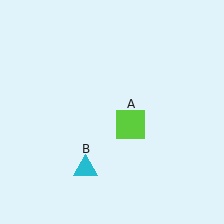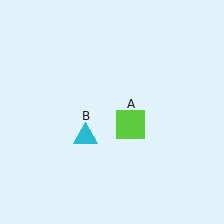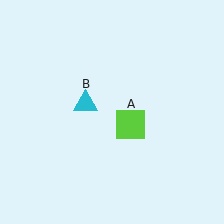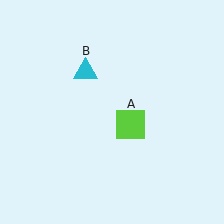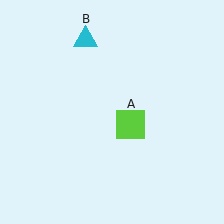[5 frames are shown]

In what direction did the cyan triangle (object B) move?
The cyan triangle (object B) moved up.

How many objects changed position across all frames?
1 object changed position: cyan triangle (object B).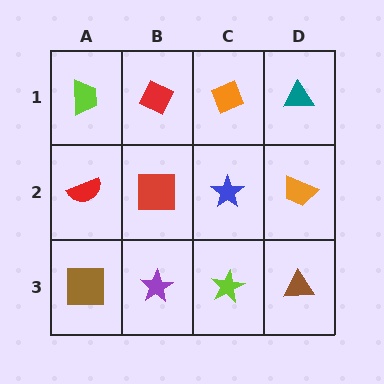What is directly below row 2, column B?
A purple star.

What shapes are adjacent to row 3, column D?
An orange trapezoid (row 2, column D), a lime star (row 3, column C).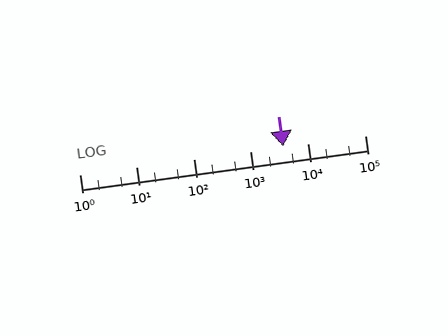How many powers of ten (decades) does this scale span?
The scale spans 5 decades, from 1 to 100000.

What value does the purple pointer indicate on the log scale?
The pointer indicates approximately 3700.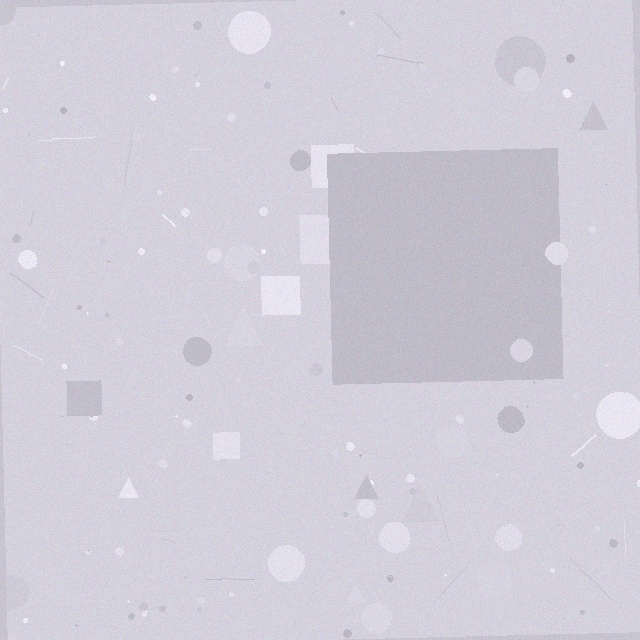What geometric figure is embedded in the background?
A square is embedded in the background.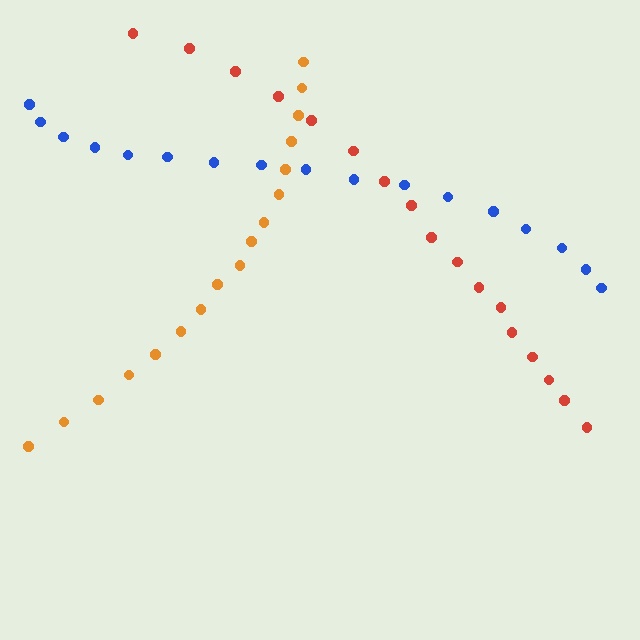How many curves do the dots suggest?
There are 3 distinct paths.